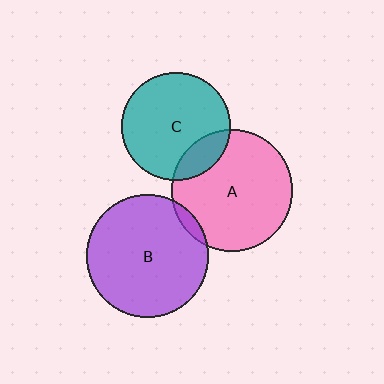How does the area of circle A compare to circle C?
Approximately 1.3 times.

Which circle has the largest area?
Circle B (purple).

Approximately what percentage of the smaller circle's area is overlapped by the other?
Approximately 15%.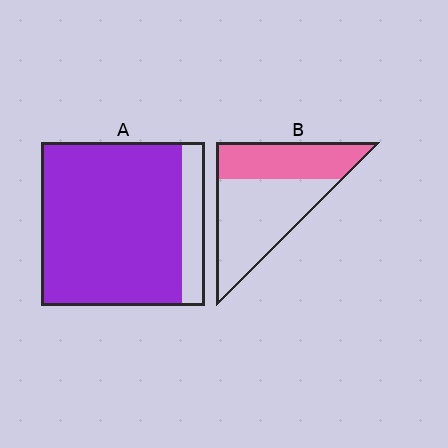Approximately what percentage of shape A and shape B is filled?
A is approximately 85% and B is approximately 40%.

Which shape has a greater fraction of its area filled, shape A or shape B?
Shape A.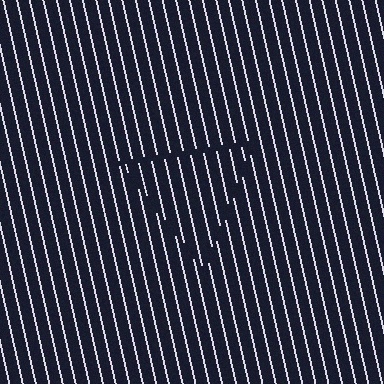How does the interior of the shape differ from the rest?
The interior of the shape contains the same grating, shifted by half a period — the contour is defined by the phase discontinuity where line-ends from the inner and outer gratings abut.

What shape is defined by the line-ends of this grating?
An illusory triangle. The interior of the shape contains the same grating, shifted by half a period — the contour is defined by the phase discontinuity where line-ends from the inner and outer gratings abut.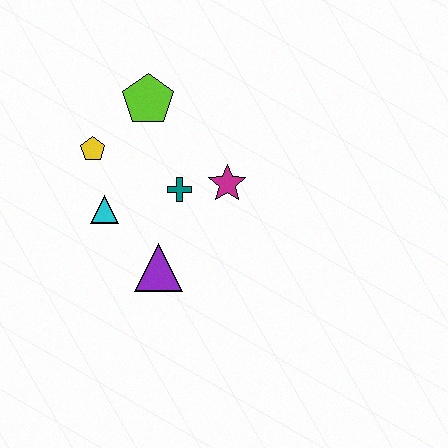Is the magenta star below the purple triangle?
No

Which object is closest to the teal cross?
The magenta star is closest to the teal cross.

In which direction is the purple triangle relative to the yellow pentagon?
The purple triangle is below the yellow pentagon.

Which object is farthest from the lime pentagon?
The purple triangle is farthest from the lime pentagon.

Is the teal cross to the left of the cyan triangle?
No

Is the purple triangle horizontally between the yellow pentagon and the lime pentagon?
No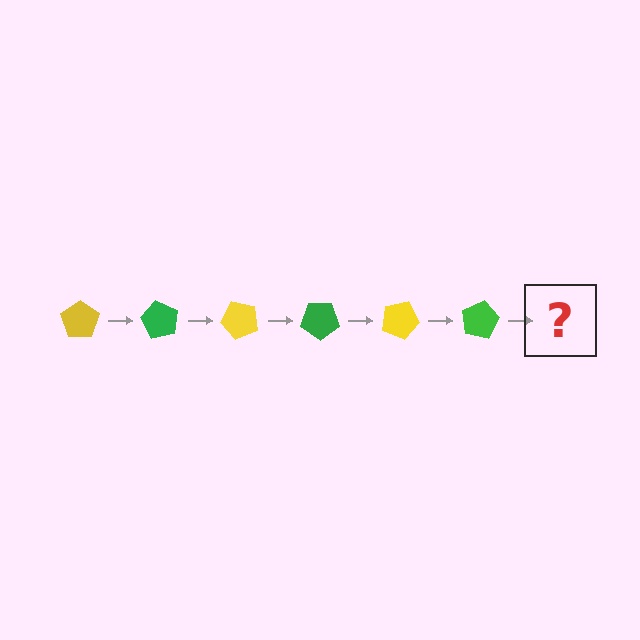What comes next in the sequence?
The next element should be a yellow pentagon, rotated 360 degrees from the start.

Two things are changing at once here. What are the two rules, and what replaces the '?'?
The two rules are that it rotates 60 degrees each step and the color cycles through yellow and green. The '?' should be a yellow pentagon, rotated 360 degrees from the start.